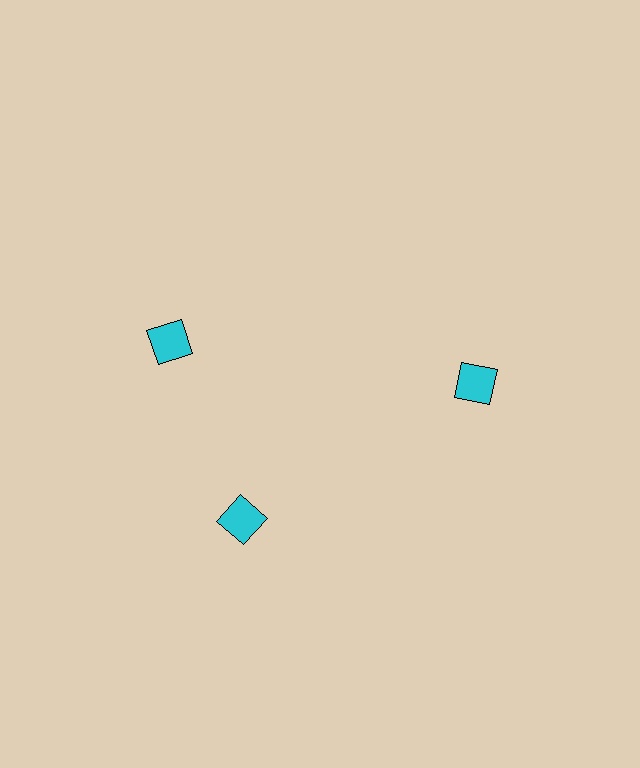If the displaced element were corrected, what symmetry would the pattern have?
It would have 3-fold rotational symmetry — the pattern would map onto itself every 120 degrees.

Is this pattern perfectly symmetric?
No. The 3 cyan squares are arranged in a ring, but one element near the 11 o'clock position is rotated out of alignment along the ring, breaking the 3-fold rotational symmetry.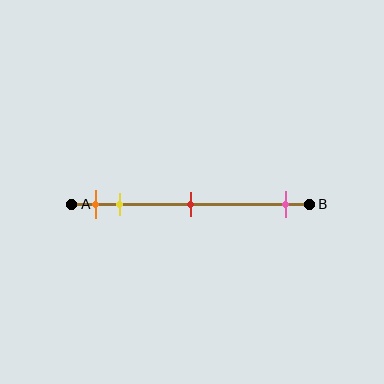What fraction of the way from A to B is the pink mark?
The pink mark is approximately 90% (0.9) of the way from A to B.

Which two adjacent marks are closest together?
The orange and yellow marks are the closest adjacent pair.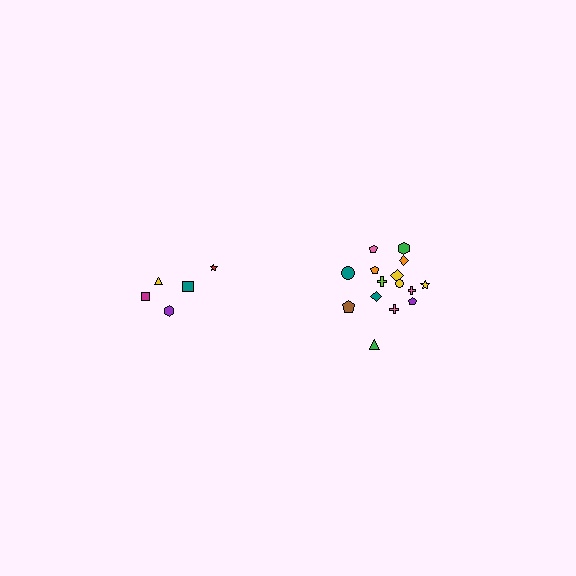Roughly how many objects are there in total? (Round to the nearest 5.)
Roughly 20 objects in total.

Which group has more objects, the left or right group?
The right group.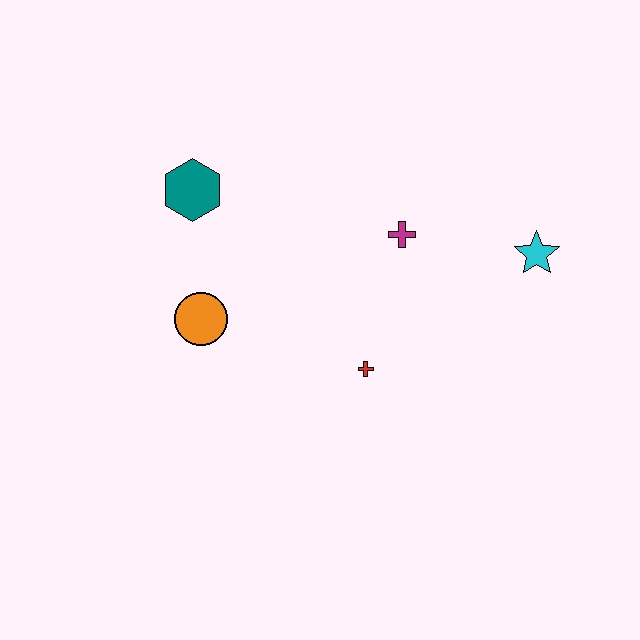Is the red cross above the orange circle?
No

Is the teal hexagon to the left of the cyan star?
Yes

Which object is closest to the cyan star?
The magenta cross is closest to the cyan star.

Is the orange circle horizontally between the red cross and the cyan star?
No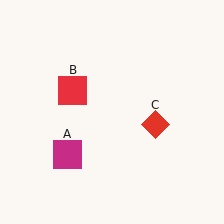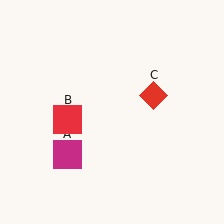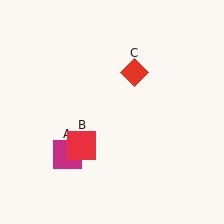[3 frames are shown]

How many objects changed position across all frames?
2 objects changed position: red square (object B), red diamond (object C).